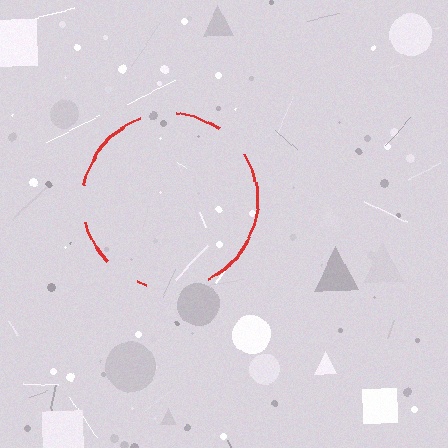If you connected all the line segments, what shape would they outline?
They would outline a circle.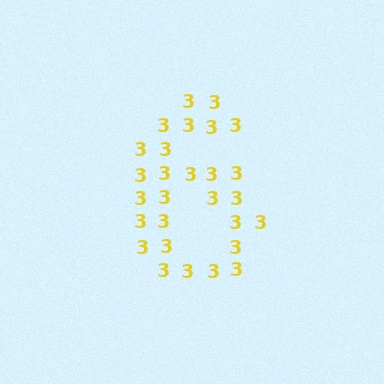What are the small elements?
The small elements are digit 3's.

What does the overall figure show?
The overall figure shows the digit 6.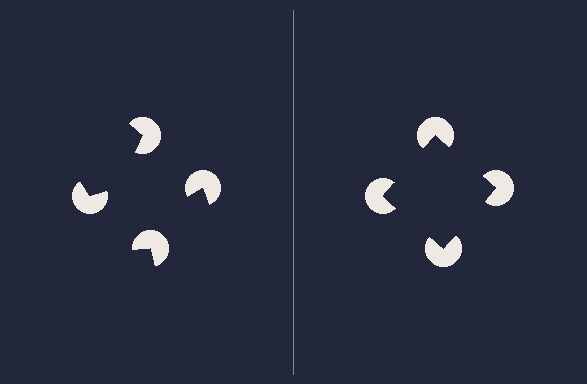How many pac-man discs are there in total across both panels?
8 — 4 on each side.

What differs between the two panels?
The pac-man discs are positioned identically on both sides; only the wedge orientations differ. On the right they align to a square; on the left they are misaligned.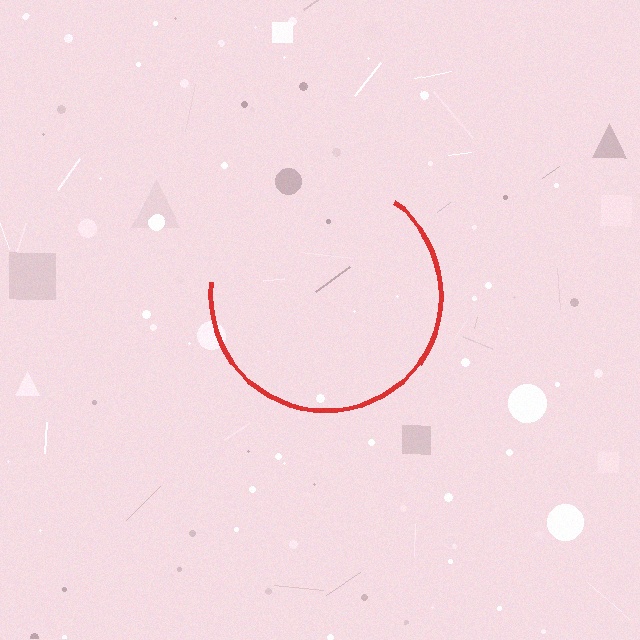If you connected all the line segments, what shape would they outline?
They would outline a circle.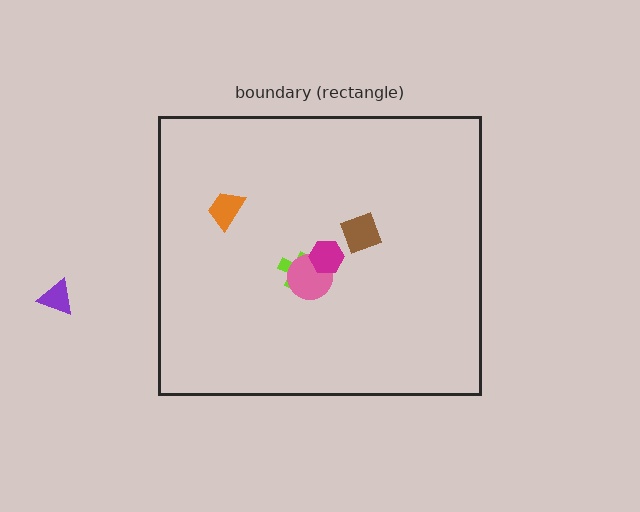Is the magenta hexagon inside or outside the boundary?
Inside.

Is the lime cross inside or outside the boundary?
Inside.